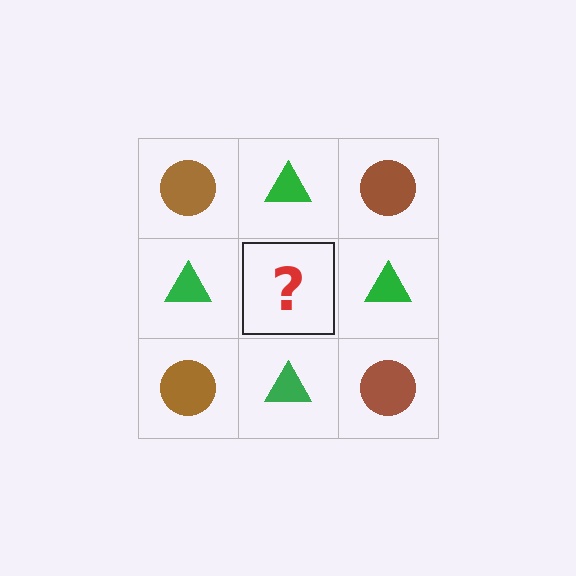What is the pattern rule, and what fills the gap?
The rule is that it alternates brown circle and green triangle in a checkerboard pattern. The gap should be filled with a brown circle.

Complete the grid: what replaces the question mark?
The question mark should be replaced with a brown circle.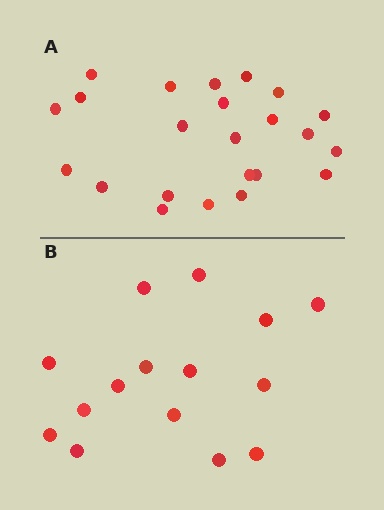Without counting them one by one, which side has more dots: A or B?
Region A (the top region) has more dots.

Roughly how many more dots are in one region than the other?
Region A has roughly 8 or so more dots than region B.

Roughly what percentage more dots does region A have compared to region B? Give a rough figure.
About 55% more.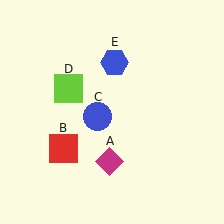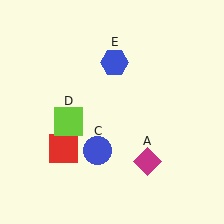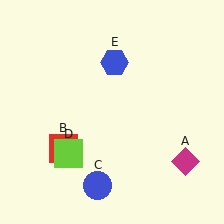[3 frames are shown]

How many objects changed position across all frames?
3 objects changed position: magenta diamond (object A), blue circle (object C), lime square (object D).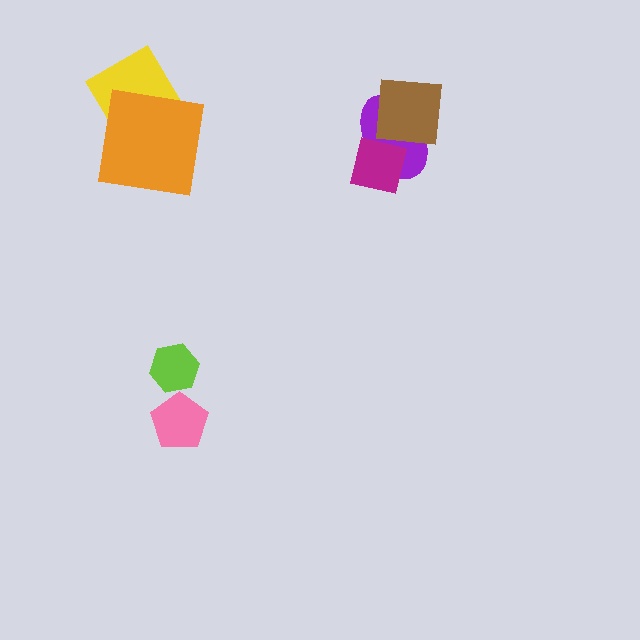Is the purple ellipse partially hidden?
Yes, it is partially covered by another shape.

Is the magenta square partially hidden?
Yes, it is partially covered by another shape.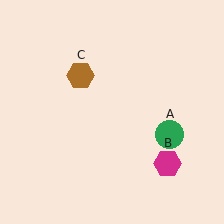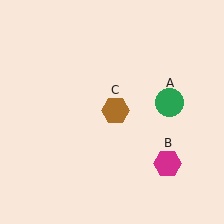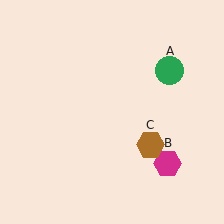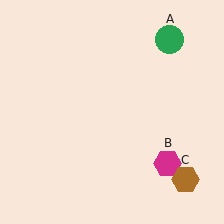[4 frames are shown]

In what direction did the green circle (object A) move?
The green circle (object A) moved up.